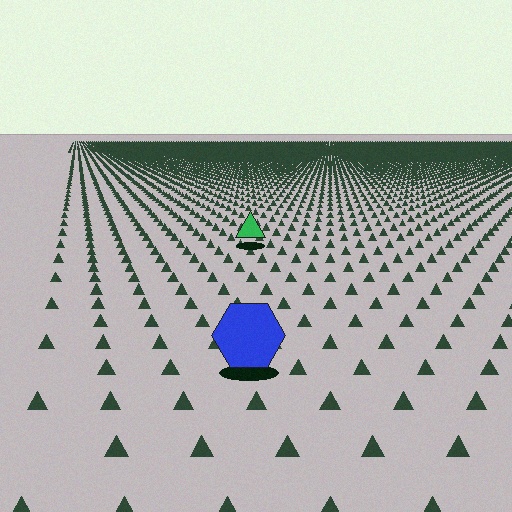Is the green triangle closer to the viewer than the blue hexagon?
No. The blue hexagon is closer — you can tell from the texture gradient: the ground texture is coarser near it.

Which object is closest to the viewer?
The blue hexagon is closest. The texture marks near it are larger and more spread out.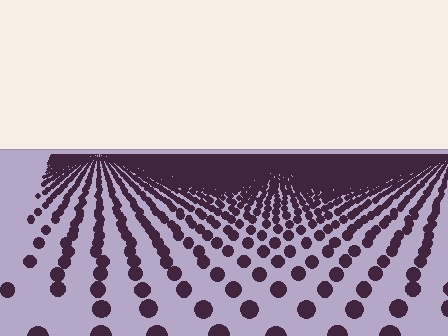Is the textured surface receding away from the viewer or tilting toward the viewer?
The surface is receding away from the viewer. Texture elements get smaller and denser toward the top.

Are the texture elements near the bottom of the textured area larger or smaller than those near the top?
Larger. Near the bottom, elements are closer to the viewer and appear at a bigger on-screen size.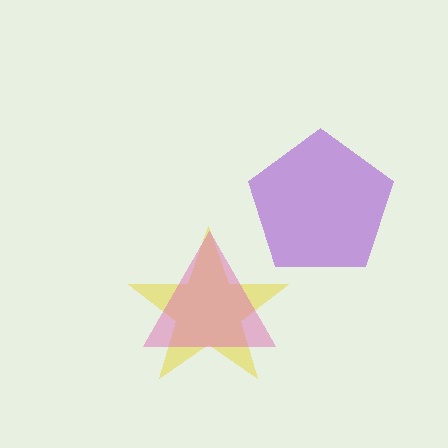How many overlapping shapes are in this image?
There are 3 overlapping shapes in the image.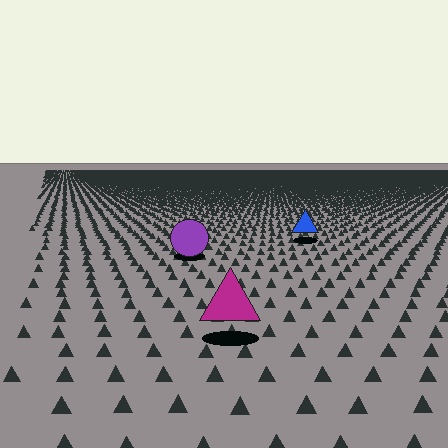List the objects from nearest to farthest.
From nearest to farthest: the magenta triangle, the purple circle, the blue triangle.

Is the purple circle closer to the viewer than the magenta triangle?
No. The magenta triangle is closer — you can tell from the texture gradient: the ground texture is coarser near it.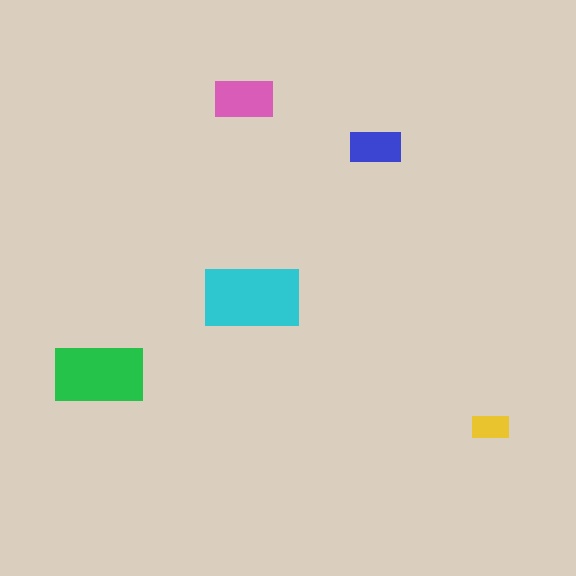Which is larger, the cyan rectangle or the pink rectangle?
The cyan one.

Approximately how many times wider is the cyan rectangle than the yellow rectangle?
About 2.5 times wider.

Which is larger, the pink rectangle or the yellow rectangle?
The pink one.